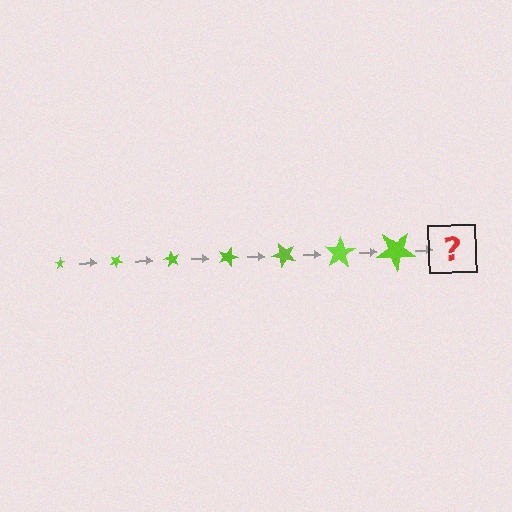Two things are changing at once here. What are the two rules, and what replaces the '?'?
The two rules are that the star grows larger each step and it rotates 30 degrees each step. The '?' should be a star, larger than the previous one and rotated 210 degrees from the start.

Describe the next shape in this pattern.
It should be a star, larger than the previous one and rotated 210 degrees from the start.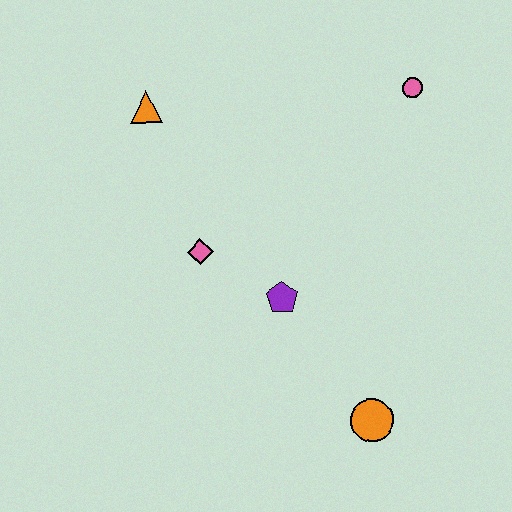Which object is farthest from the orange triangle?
The orange circle is farthest from the orange triangle.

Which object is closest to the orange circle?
The purple pentagon is closest to the orange circle.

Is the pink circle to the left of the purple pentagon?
No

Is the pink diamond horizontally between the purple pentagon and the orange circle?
No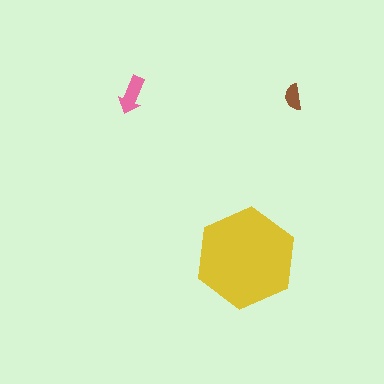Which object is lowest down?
The yellow hexagon is bottommost.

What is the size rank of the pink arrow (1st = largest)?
2nd.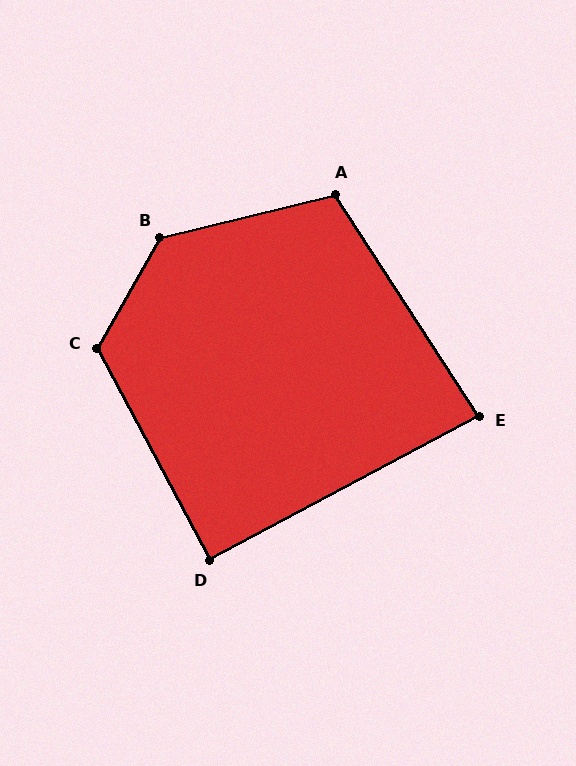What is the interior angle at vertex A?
Approximately 109 degrees (obtuse).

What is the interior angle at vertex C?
Approximately 123 degrees (obtuse).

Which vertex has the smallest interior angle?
E, at approximately 85 degrees.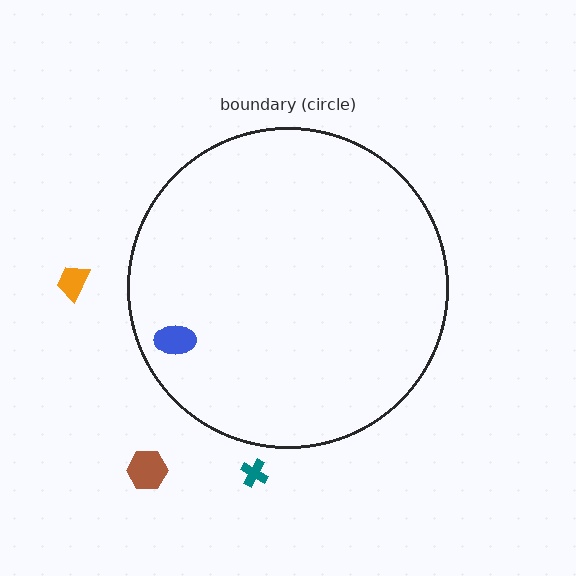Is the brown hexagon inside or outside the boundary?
Outside.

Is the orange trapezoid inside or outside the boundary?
Outside.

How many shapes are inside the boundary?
1 inside, 3 outside.